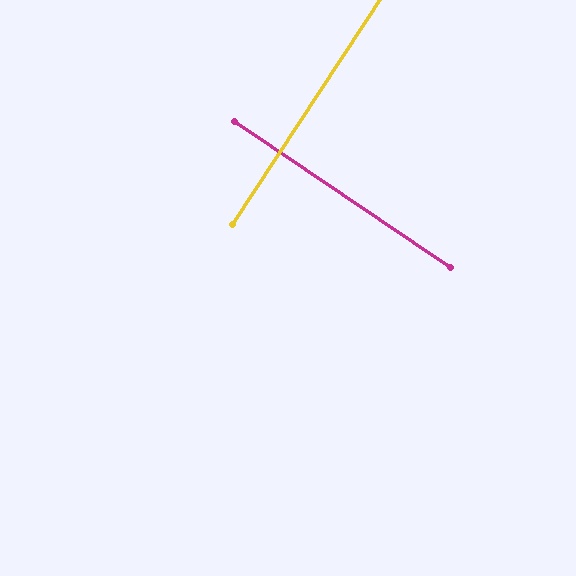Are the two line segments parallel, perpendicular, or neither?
Perpendicular — they meet at approximately 89°.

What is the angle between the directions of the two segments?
Approximately 89 degrees.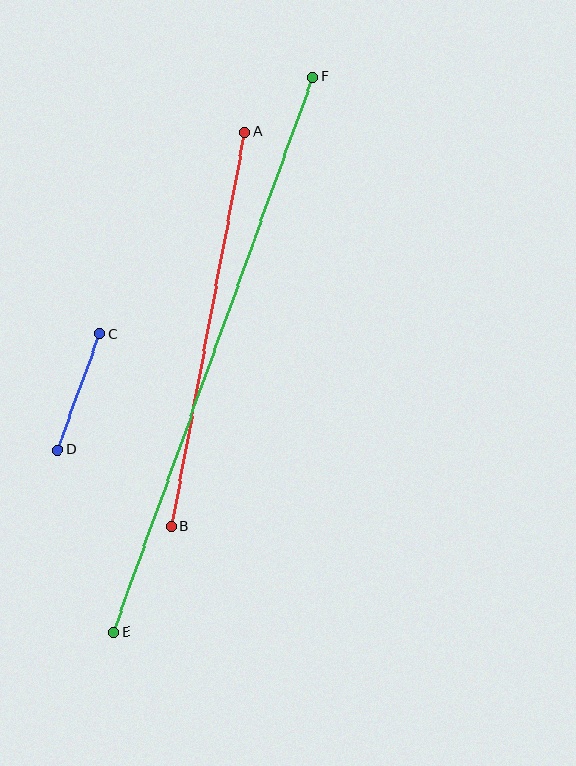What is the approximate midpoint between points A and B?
The midpoint is at approximately (208, 329) pixels.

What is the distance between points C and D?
The distance is approximately 123 pixels.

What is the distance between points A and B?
The distance is approximately 401 pixels.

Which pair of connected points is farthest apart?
Points E and F are farthest apart.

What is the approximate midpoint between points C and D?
The midpoint is at approximately (79, 392) pixels.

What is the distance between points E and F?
The distance is approximately 590 pixels.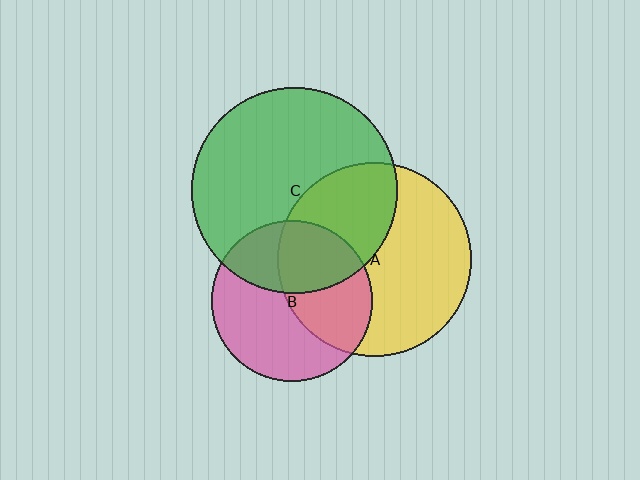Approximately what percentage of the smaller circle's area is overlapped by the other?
Approximately 45%.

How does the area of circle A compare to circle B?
Approximately 1.5 times.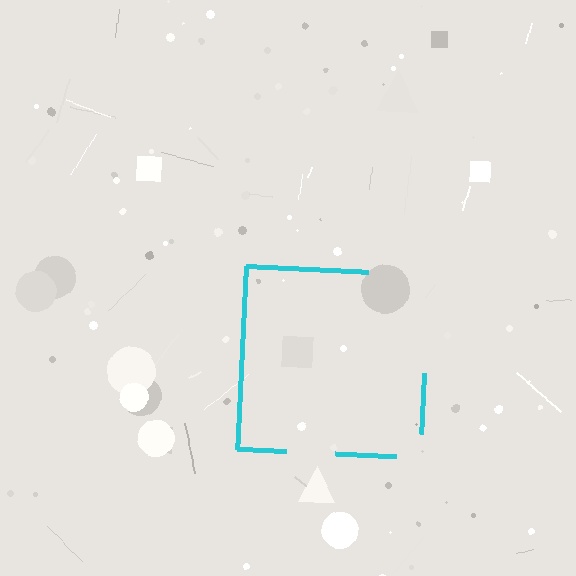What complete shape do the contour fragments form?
The contour fragments form a square.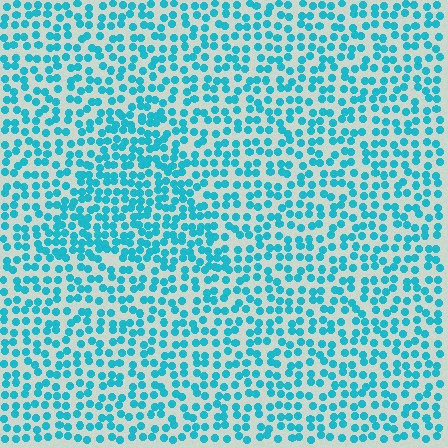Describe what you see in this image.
The image contains small cyan elements arranged at two different densities. A triangle-shaped region is visible where the elements are more densely packed than the surrounding area.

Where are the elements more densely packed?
The elements are more densely packed inside the triangle boundary.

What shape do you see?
I see a triangle.